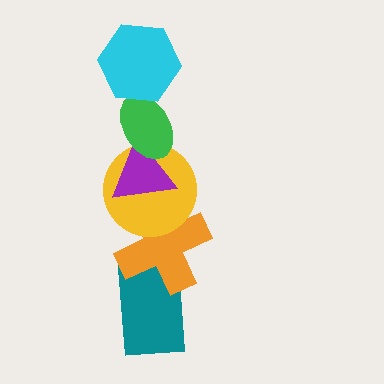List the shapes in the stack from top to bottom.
From top to bottom: the cyan hexagon, the green ellipse, the purple triangle, the yellow circle, the orange cross, the teal rectangle.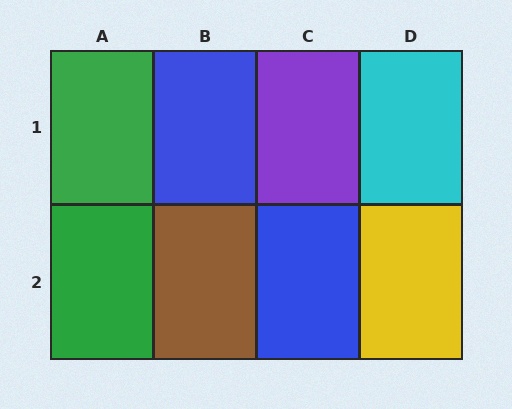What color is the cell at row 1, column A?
Green.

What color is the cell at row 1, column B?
Blue.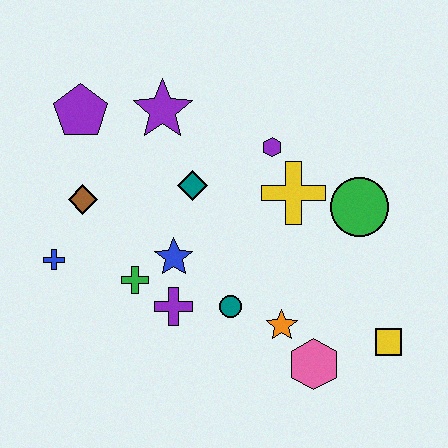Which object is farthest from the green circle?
The blue cross is farthest from the green circle.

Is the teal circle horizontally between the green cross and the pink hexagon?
Yes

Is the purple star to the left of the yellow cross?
Yes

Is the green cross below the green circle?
Yes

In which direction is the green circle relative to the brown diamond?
The green circle is to the right of the brown diamond.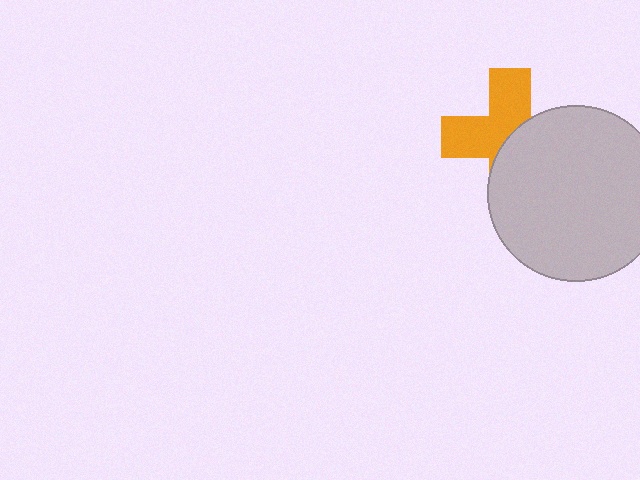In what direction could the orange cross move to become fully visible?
The orange cross could move toward the upper-left. That would shift it out from behind the light gray circle entirely.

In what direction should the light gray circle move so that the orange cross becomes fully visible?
The light gray circle should move toward the lower-right. That is the shortest direction to clear the overlap and leave the orange cross fully visible.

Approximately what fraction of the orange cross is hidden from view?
Roughly 50% of the orange cross is hidden behind the light gray circle.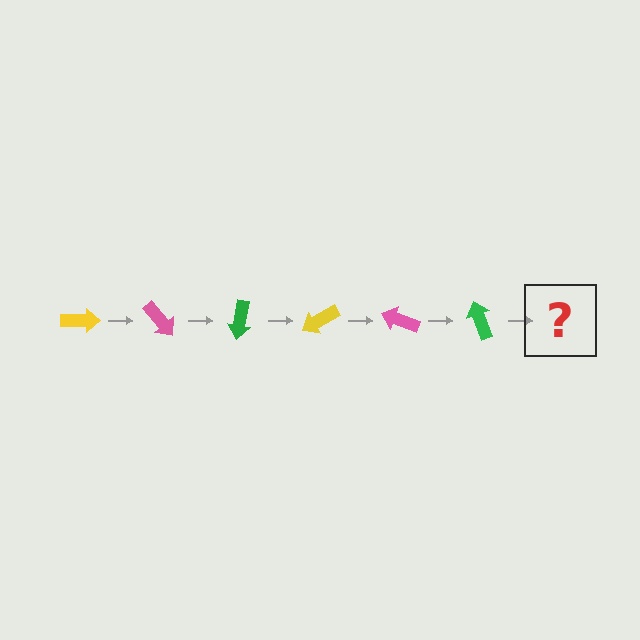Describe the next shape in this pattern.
It should be a yellow arrow, rotated 300 degrees from the start.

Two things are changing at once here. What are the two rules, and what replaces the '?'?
The two rules are that it rotates 50 degrees each step and the color cycles through yellow, pink, and green. The '?' should be a yellow arrow, rotated 300 degrees from the start.